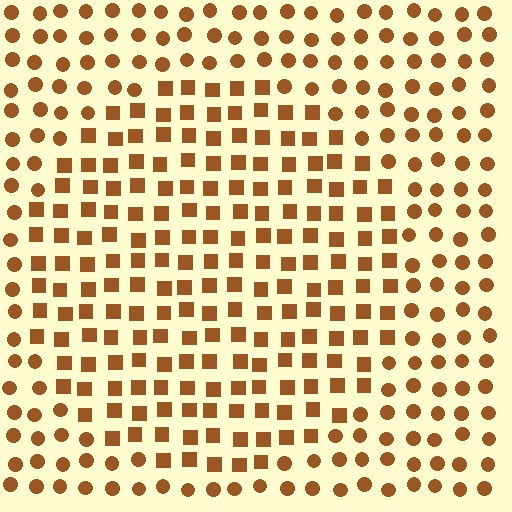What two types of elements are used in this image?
The image uses squares inside the circle region and circles outside it.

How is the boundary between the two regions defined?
The boundary is defined by a change in element shape: squares inside vs. circles outside. All elements share the same color and spacing.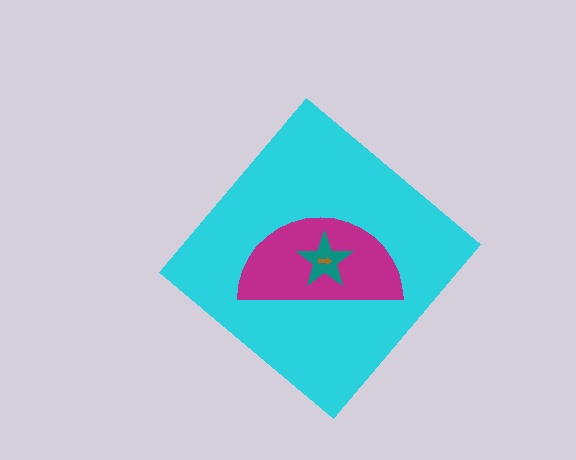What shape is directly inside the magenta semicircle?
The teal star.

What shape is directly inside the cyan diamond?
The magenta semicircle.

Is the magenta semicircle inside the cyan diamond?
Yes.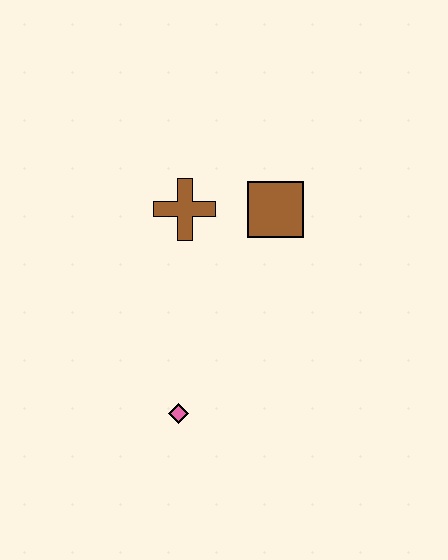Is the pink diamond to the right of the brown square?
No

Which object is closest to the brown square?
The brown cross is closest to the brown square.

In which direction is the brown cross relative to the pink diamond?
The brown cross is above the pink diamond.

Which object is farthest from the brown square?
The pink diamond is farthest from the brown square.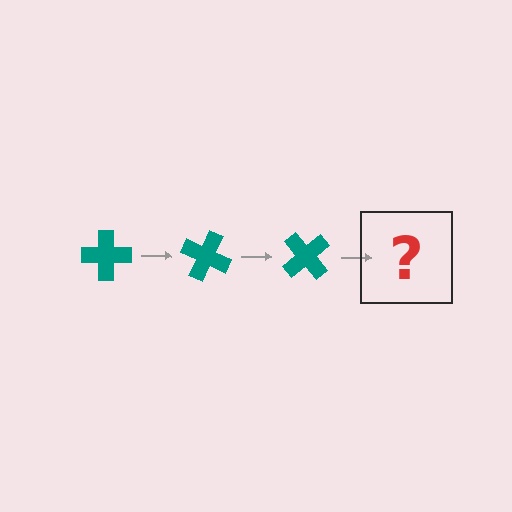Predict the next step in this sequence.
The next step is a teal cross rotated 75 degrees.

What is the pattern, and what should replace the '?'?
The pattern is that the cross rotates 25 degrees each step. The '?' should be a teal cross rotated 75 degrees.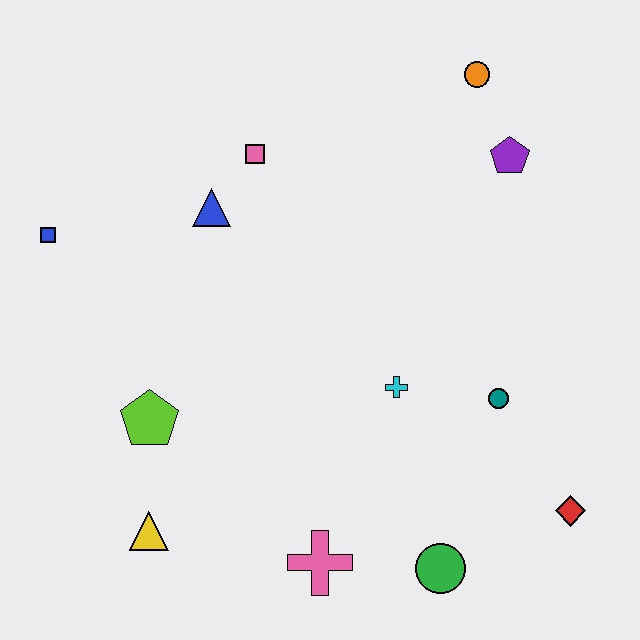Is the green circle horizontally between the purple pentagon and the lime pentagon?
Yes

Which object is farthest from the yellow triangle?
The orange circle is farthest from the yellow triangle.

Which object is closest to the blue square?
The blue triangle is closest to the blue square.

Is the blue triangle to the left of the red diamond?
Yes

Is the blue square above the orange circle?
No